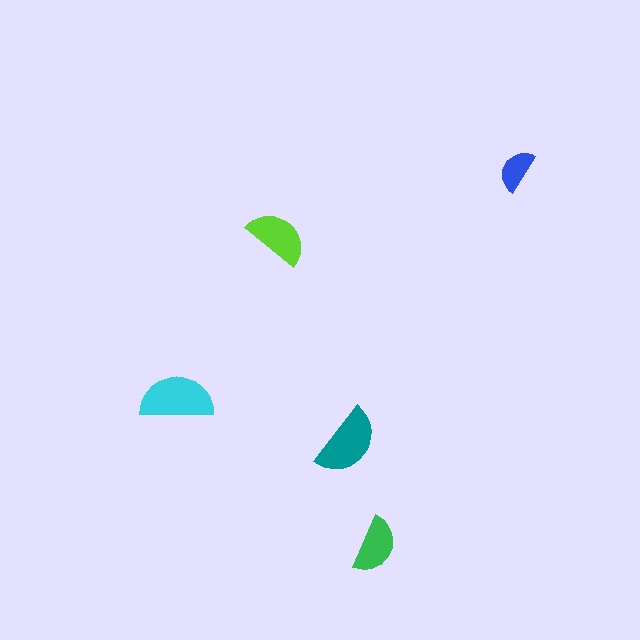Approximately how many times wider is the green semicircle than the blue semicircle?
About 1.5 times wider.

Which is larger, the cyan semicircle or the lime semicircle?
The cyan one.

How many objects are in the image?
There are 5 objects in the image.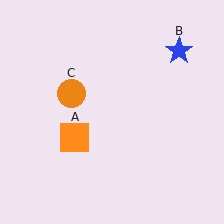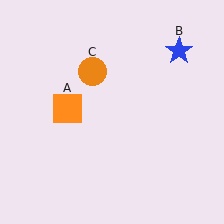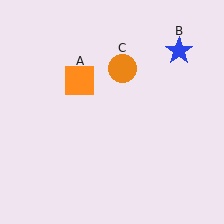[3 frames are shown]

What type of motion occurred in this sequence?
The orange square (object A), orange circle (object C) rotated clockwise around the center of the scene.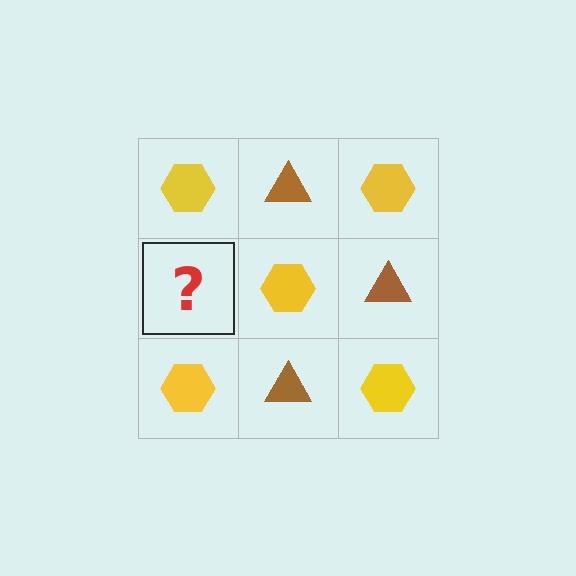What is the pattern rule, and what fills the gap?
The rule is that it alternates yellow hexagon and brown triangle in a checkerboard pattern. The gap should be filled with a brown triangle.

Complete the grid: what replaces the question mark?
The question mark should be replaced with a brown triangle.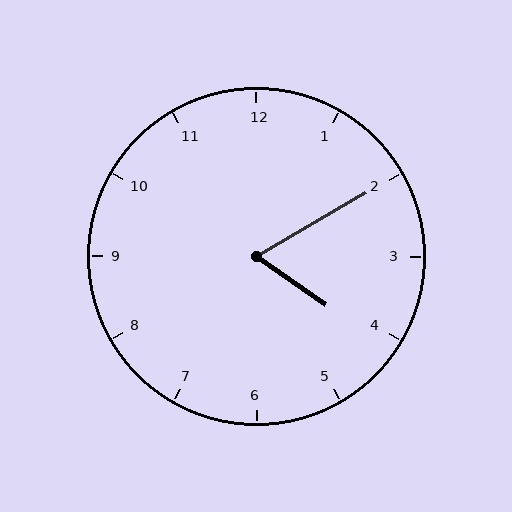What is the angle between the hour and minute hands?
Approximately 65 degrees.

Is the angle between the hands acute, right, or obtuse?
It is acute.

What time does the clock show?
4:10.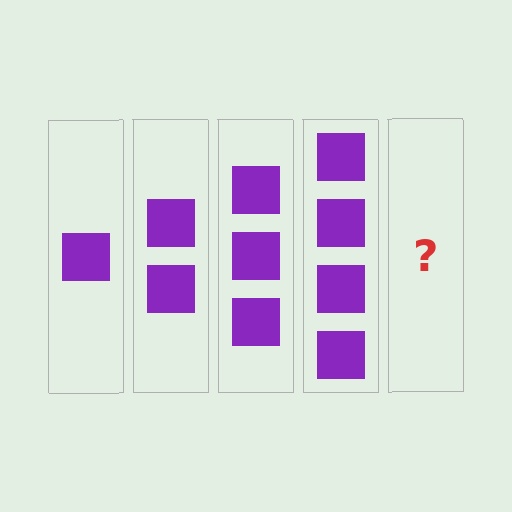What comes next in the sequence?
The next element should be 5 squares.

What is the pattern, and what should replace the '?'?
The pattern is that each step adds one more square. The '?' should be 5 squares.